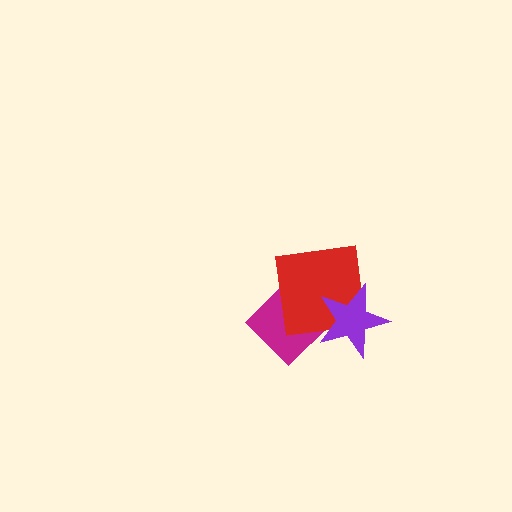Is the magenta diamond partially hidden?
Yes, it is partially covered by another shape.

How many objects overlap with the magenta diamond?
2 objects overlap with the magenta diamond.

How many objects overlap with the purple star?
2 objects overlap with the purple star.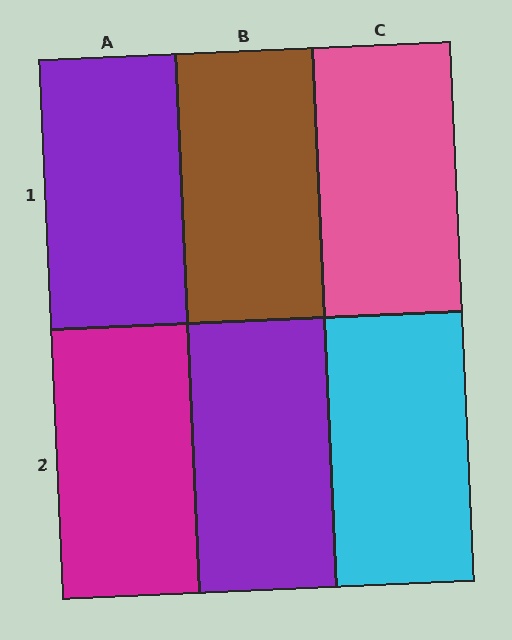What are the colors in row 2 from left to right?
Magenta, purple, cyan.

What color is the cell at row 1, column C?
Pink.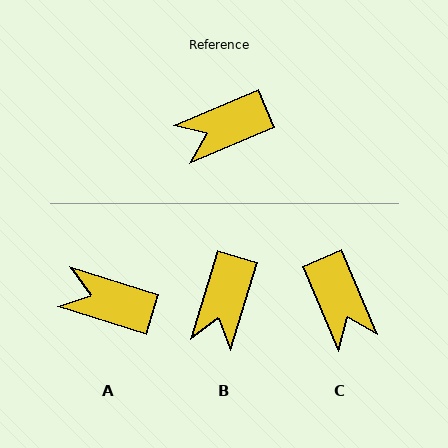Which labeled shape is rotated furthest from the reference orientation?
C, about 90 degrees away.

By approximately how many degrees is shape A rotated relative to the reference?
Approximately 40 degrees clockwise.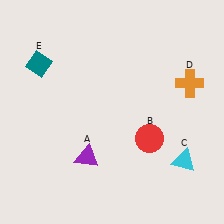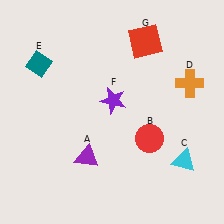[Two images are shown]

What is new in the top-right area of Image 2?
A red square (G) was added in the top-right area of Image 2.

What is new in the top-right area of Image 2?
A purple star (F) was added in the top-right area of Image 2.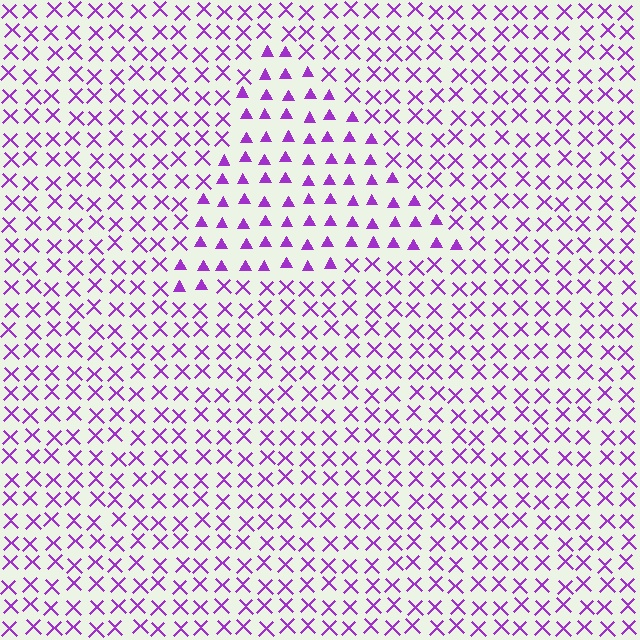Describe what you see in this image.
The image is filled with small purple elements arranged in a uniform grid. A triangle-shaped region contains triangles, while the surrounding area contains X marks. The boundary is defined purely by the change in element shape.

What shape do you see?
I see a triangle.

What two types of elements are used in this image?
The image uses triangles inside the triangle region and X marks outside it.